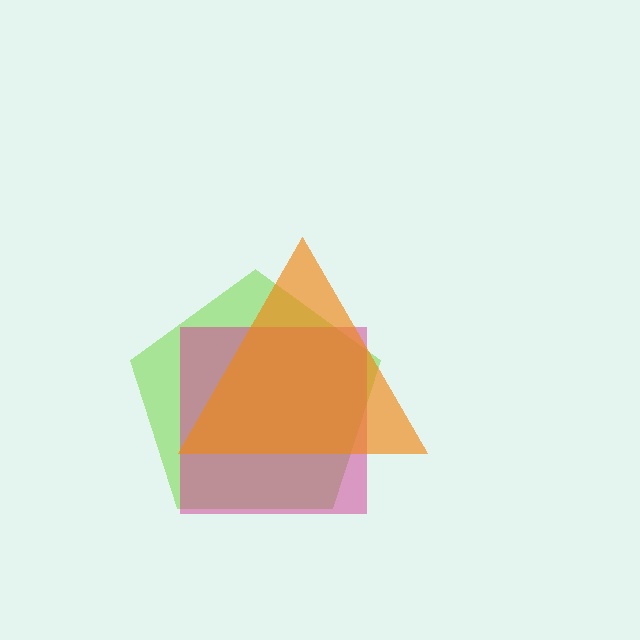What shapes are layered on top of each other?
The layered shapes are: a lime pentagon, a magenta square, an orange triangle.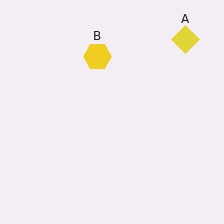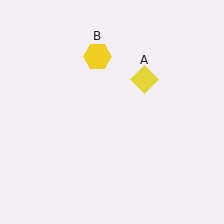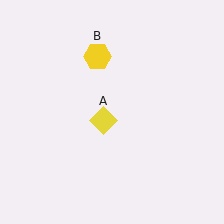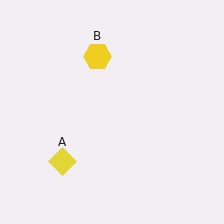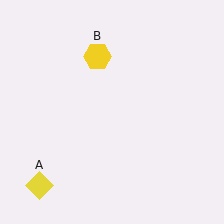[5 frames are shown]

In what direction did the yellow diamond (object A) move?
The yellow diamond (object A) moved down and to the left.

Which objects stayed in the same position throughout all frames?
Yellow hexagon (object B) remained stationary.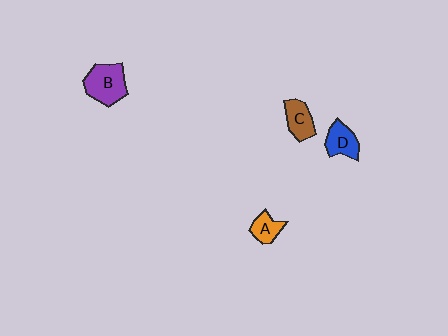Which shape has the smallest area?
Shape A (orange).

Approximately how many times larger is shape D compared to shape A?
Approximately 1.3 times.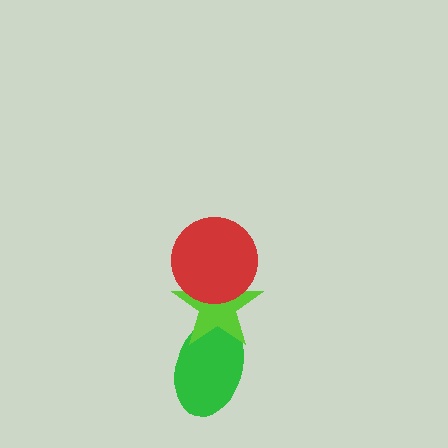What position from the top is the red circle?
The red circle is 1st from the top.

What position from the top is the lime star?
The lime star is 2nd from the top.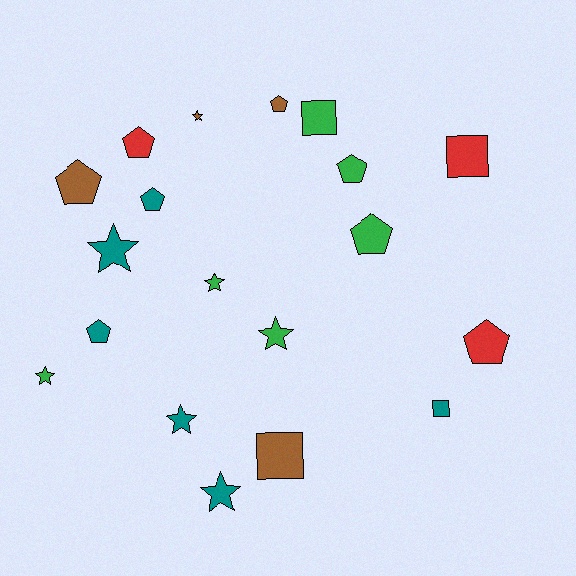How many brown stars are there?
There is 1 brown star.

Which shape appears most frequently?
Pentagon, with 8 objects.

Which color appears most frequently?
Teal, with 6 objects.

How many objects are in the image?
There are 19 objects.